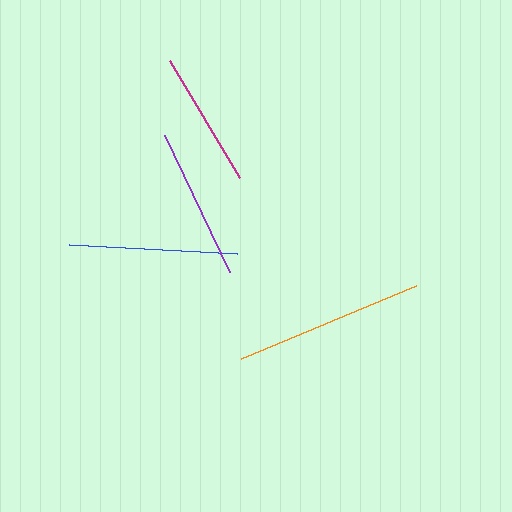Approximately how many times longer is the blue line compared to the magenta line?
The blue line is approximately 1.2 times the length of the magenta line.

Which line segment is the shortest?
The magenta line is the shortest at approximately 137 pixels.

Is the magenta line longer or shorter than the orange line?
The orange line is longer than the magenta line.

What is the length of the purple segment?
The purple segment is approximately 151 pixels long.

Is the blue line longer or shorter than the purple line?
The blue line is longer than the purple line.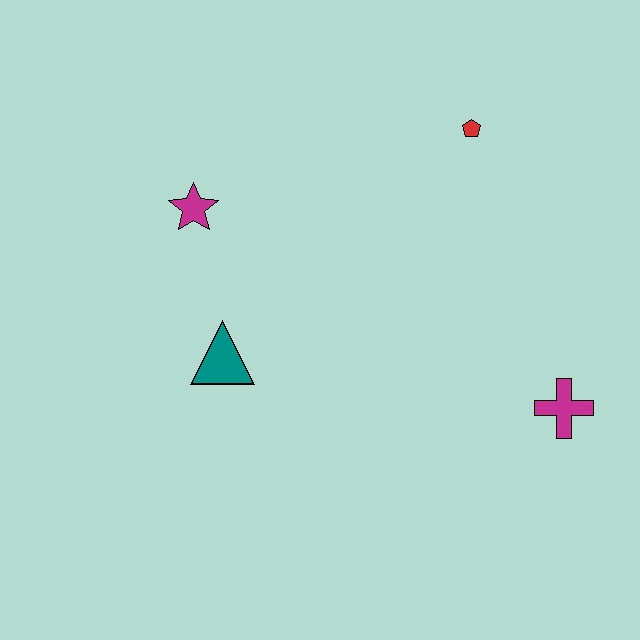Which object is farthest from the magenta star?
The magenta cross is farthest from the magenta star.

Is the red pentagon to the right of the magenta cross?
No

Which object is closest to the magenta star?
The teal triangle is closest to the magenta star.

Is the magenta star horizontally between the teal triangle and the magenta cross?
No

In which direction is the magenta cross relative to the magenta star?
The magenta cross is to the right of the magenta star.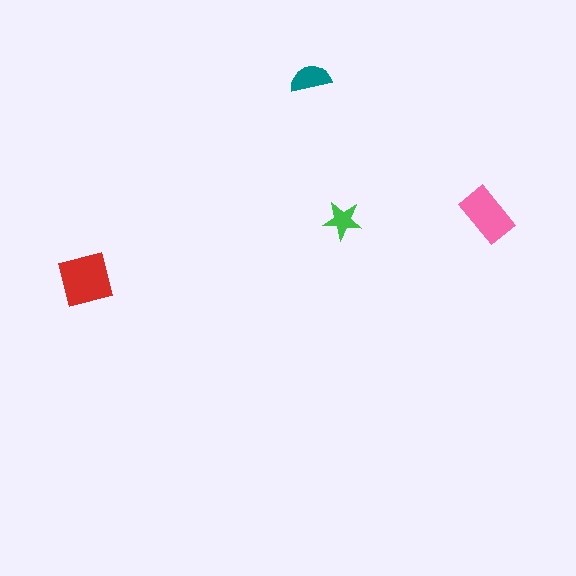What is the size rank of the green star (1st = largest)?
4th.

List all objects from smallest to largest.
The green star, the teal semicircle, the pink rectangle, the red square.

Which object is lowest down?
The red square is bottommost.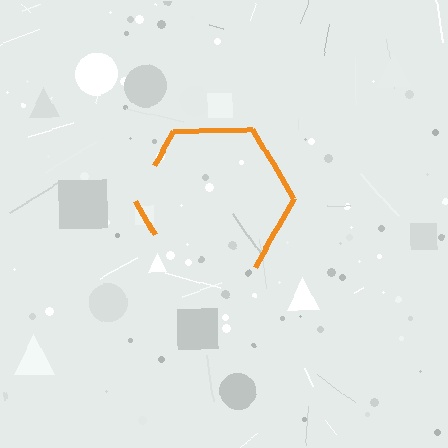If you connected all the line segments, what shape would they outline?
They would outline a hexagon.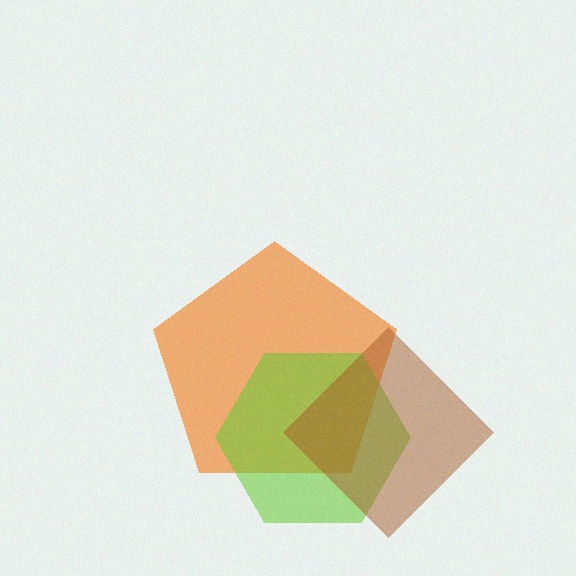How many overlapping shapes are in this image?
There are 3 overlapping shapes in the image.